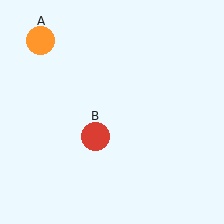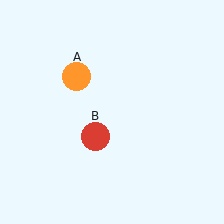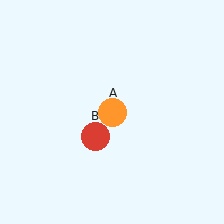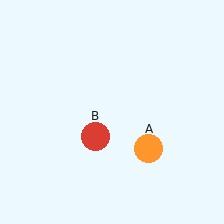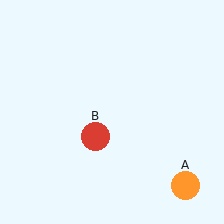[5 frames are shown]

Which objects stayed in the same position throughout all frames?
Red circle (object B) remained stationary.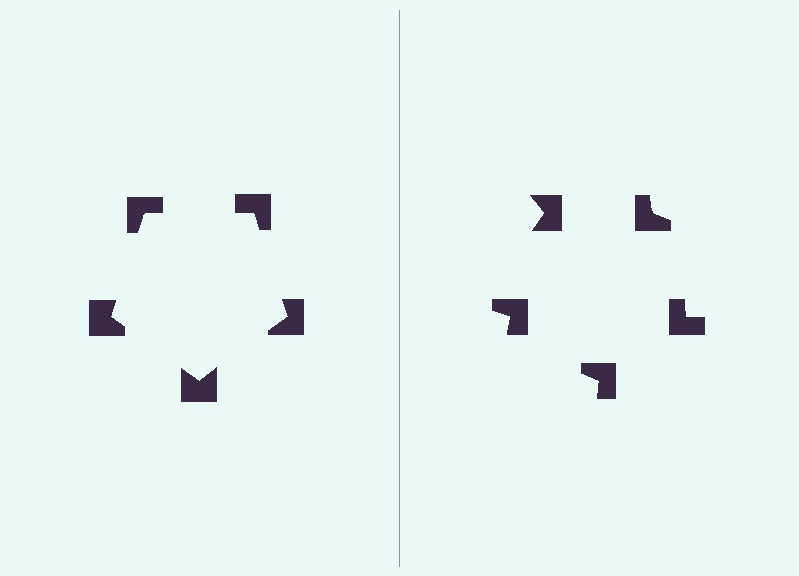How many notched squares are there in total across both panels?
10 — 5 on each side.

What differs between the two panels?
The notched squares are positioned identically on both sides; only the wedge orientations differ. On the left they align to a pentagon; on the right they are misaligned.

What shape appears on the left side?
An illusory pentagon.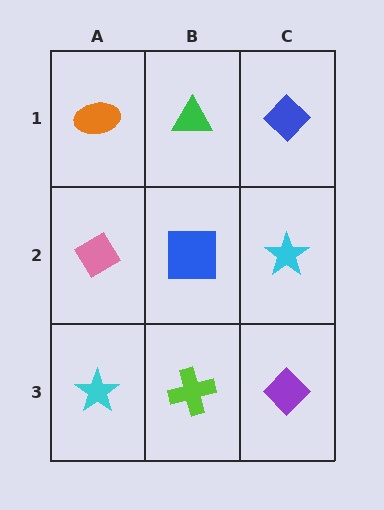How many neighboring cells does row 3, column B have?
3.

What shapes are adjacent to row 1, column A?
A pink diamond (row 2, column A), a green triangle (row 1, column B).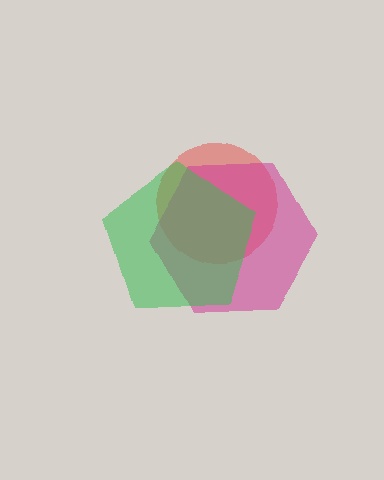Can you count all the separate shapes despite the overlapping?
Yes, there are 3 separate shapes.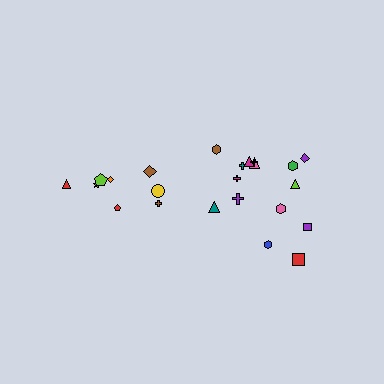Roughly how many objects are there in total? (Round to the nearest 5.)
Roughly 25 objects in total.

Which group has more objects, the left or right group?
The right group.